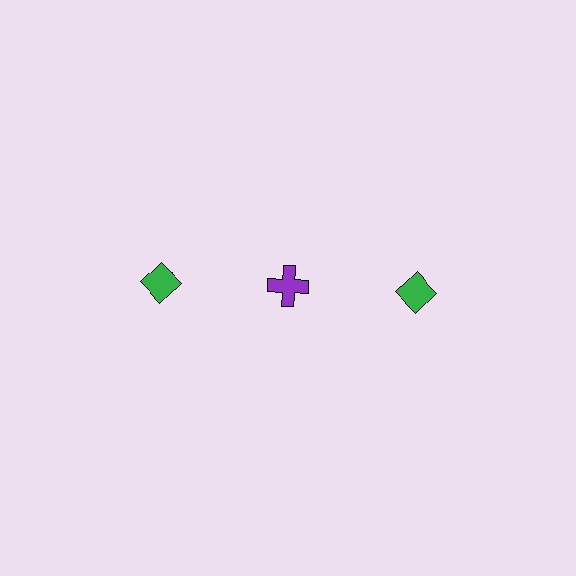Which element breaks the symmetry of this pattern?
The purple cross in the top row, second from left column breaks the symmetry. All other shapes are green diamonds.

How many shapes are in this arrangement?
There are 3 shapes arranged in a grid pattern.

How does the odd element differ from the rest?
It differs in both color (purple instead of green) and shape (cross instead of diamond).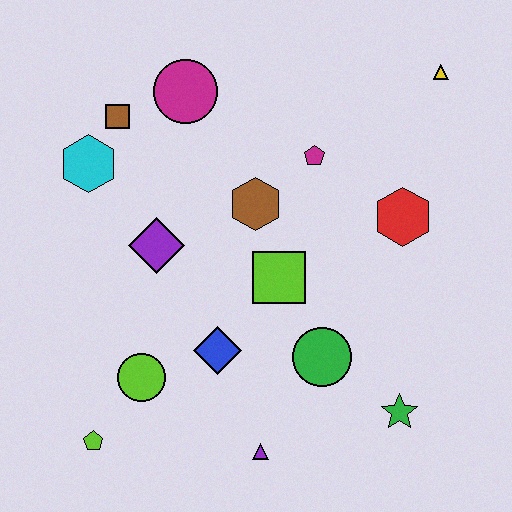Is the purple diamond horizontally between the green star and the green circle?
No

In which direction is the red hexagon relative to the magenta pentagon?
The red hexagon is to the right of the magenta pentagon.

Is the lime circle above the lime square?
No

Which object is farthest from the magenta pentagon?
The lime pentagon is farthest from the magenta pentagon.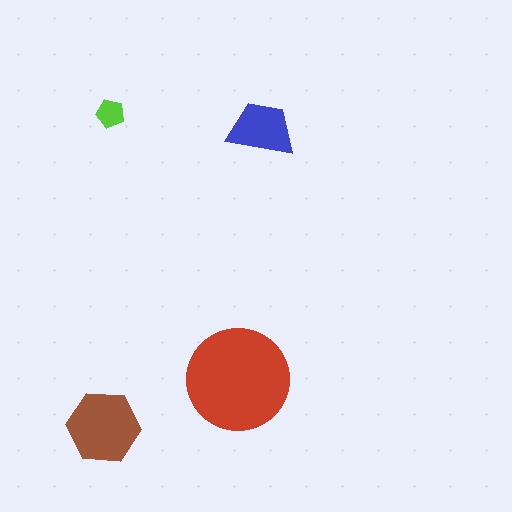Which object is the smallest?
The lime pentagon.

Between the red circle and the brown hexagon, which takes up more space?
The red circle.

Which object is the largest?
The red circle.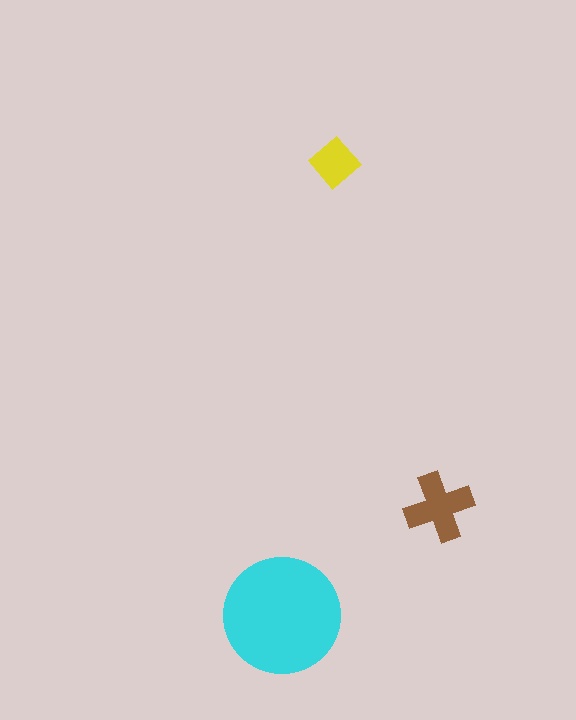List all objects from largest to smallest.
The cyan circle, the brown cross, the yellow diamond.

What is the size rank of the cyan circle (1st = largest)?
1st.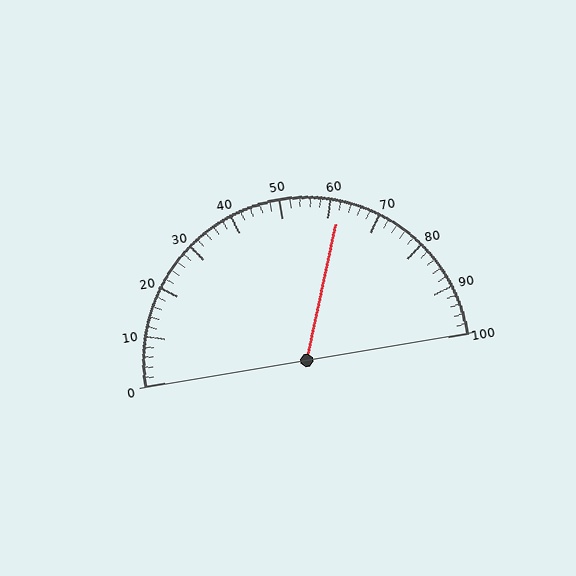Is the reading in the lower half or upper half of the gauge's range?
The reading is in the upper half of the range (0 to 100).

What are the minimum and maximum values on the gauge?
The gauge ranges from 0 to 100.